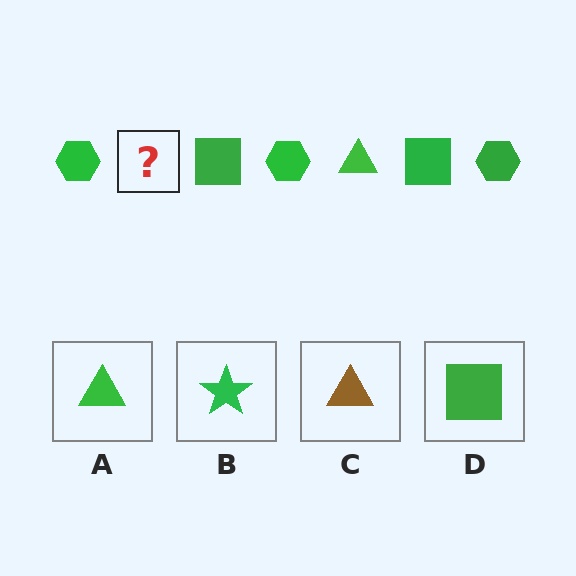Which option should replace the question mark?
Option A.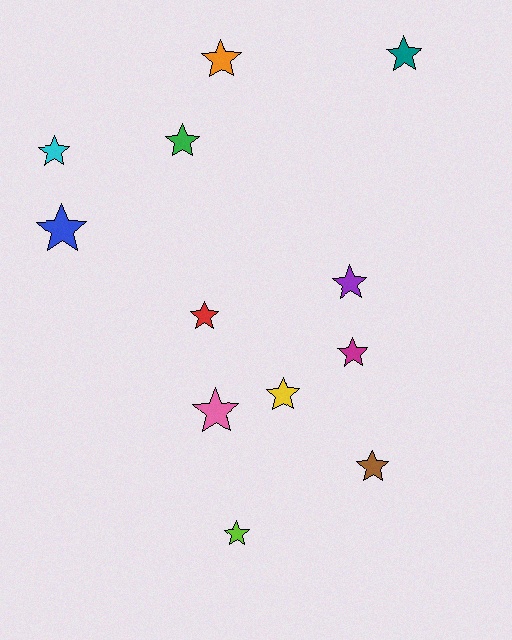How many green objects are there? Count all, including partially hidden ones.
There is 1 green object.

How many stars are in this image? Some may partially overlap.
There are 12 stars.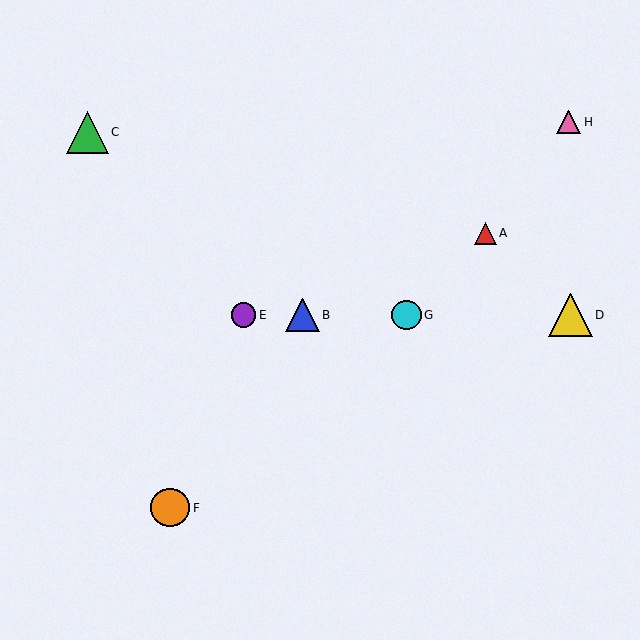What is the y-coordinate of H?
Object H is at y≈122.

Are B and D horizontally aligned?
Yes, both are at y≈315.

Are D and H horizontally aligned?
No, D is at y≈315 and H is at y≈122.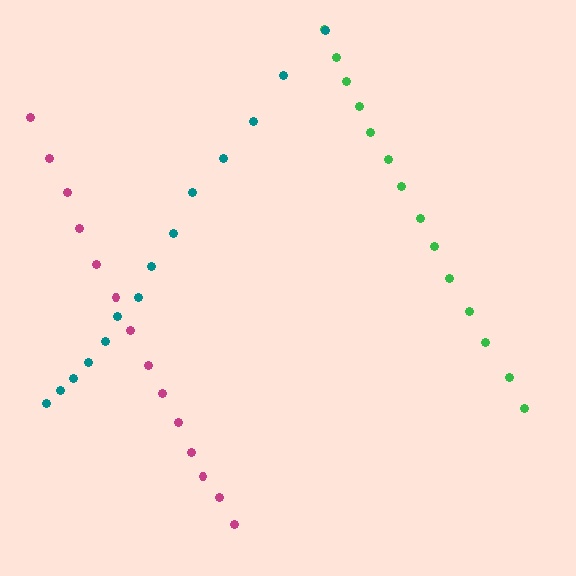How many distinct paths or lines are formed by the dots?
There are 3 distinct paths.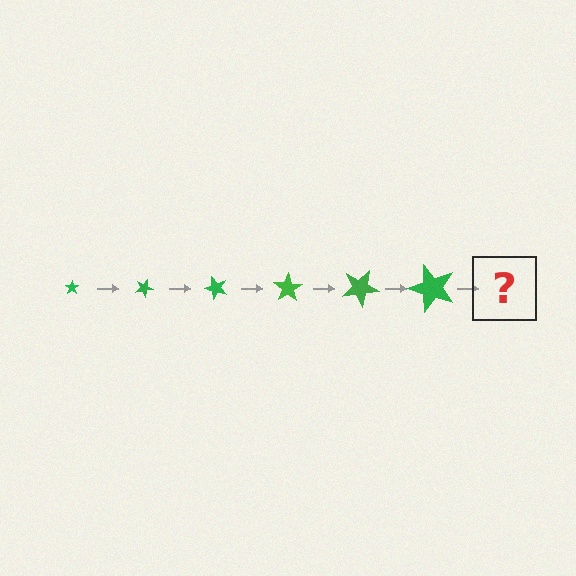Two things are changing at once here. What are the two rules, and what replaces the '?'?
The two rules are that the star grows larger each step and it rotates 25 degrees each step. The '?' should be a star, larger than the previous one and rotated 150 degrees from the start.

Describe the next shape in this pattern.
It should be a star, larger than the previous one and rotated 150 degrees from the start.